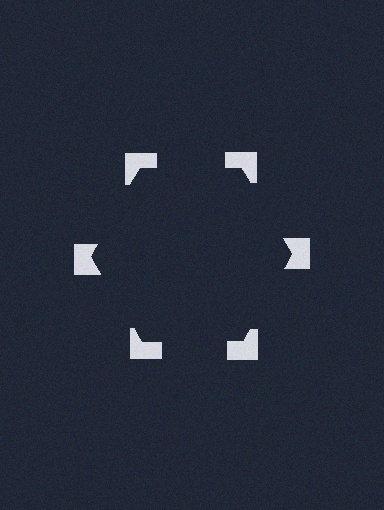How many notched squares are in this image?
There are 6 — one at each vertex of the illusory hexagon.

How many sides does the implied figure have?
6 sides.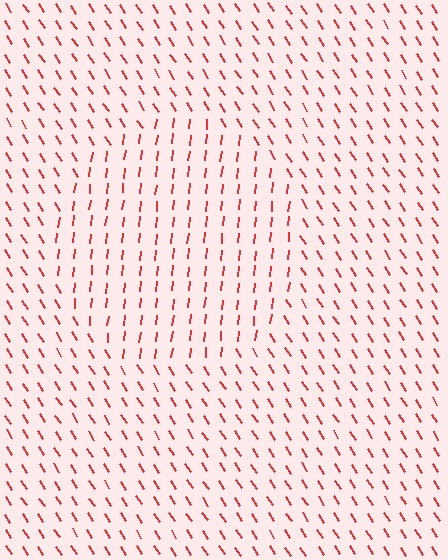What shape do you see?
I see a circle.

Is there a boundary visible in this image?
Yes, there is a texture boundary formed by a change in line orientation.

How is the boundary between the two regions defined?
The boundary is defined purely by a change in line orientation (approximately 39 degrees difference). All lines are the same color and thickness.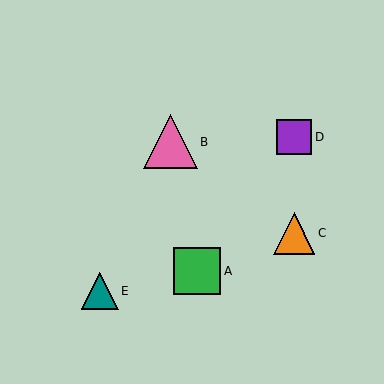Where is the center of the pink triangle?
The center of the pink triangle is at (170, 142).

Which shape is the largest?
The pink triangle (labeled B) is the largest.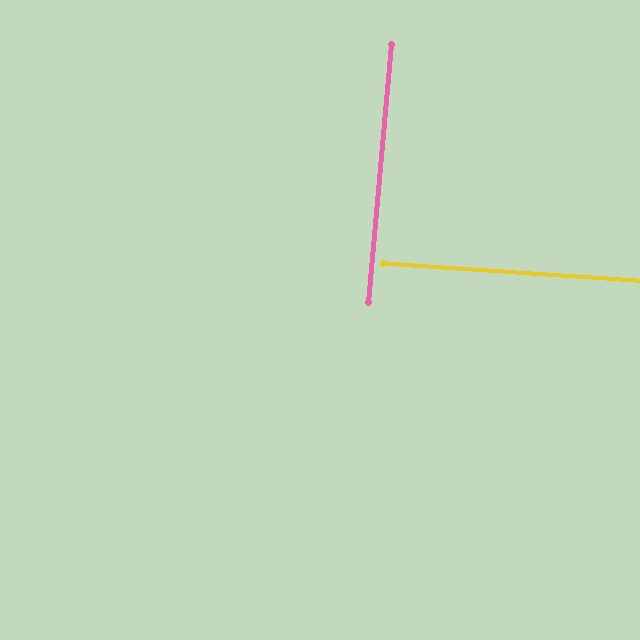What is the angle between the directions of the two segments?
Approximately 89 degrees.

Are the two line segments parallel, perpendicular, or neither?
Perpendicular — they meet at approximately 89°.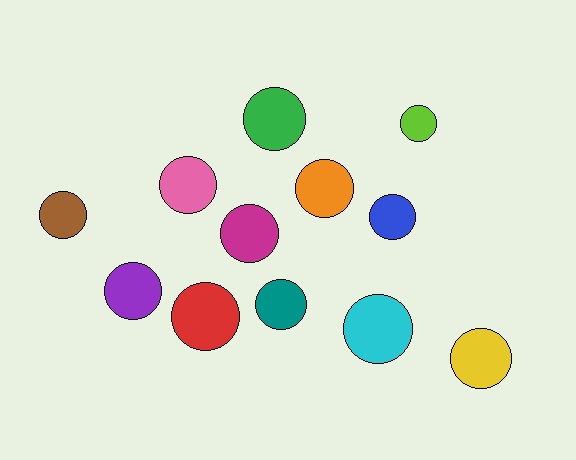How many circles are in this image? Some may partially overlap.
There are 12 circles.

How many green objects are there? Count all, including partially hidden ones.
There is 1 green object.